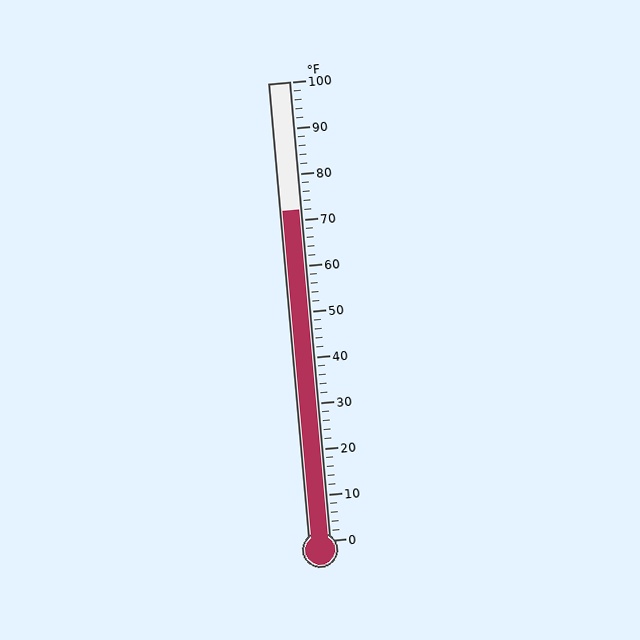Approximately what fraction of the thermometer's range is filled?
The thermometer is filled to approximately 70% of its range.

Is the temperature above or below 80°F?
The temperature is below 80°F.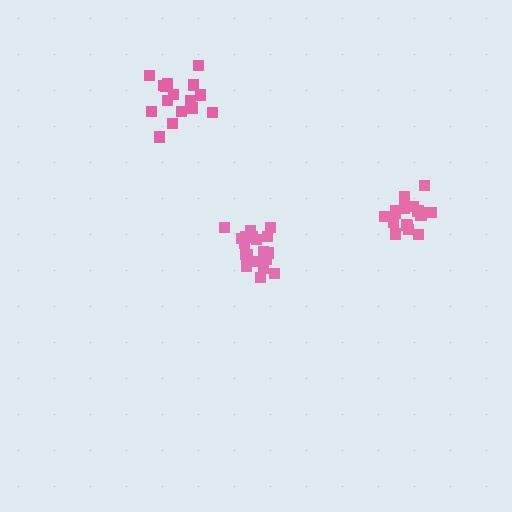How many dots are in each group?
Group 1: 16 dots, Group 2: 17 dots, Group 3: 20 dots (53 total).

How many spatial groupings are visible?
There are 3 spatial groupings.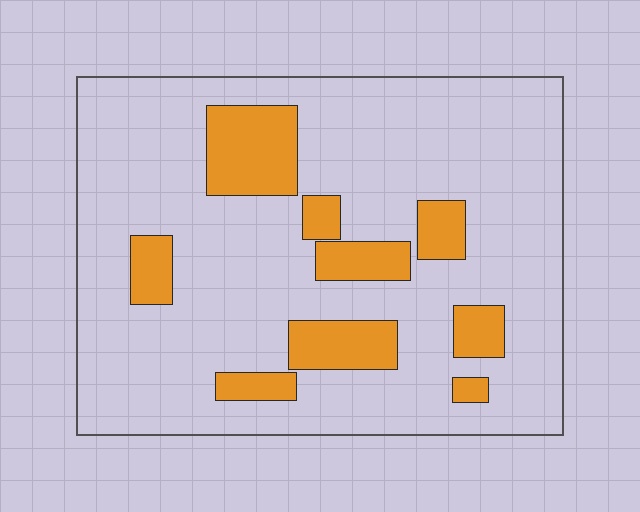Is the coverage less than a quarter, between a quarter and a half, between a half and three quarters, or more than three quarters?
Less than a quarter.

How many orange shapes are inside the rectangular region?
9.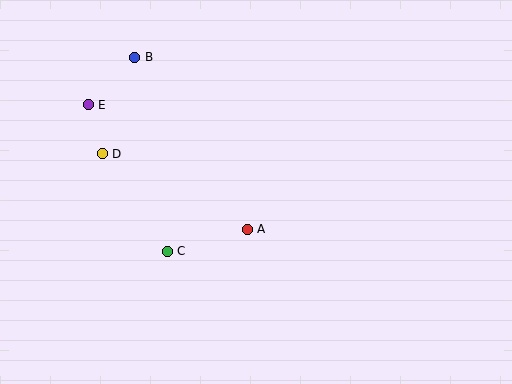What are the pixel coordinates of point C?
Point C is at (167, 251).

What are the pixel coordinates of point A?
Point A is at (247, 229).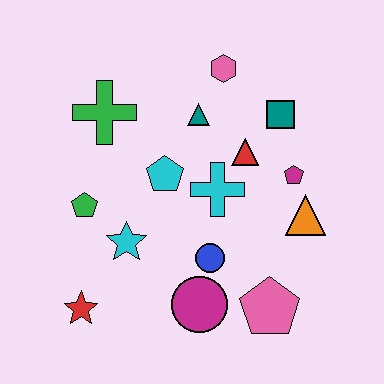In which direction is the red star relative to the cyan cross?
The red star is to the left of the cyan cross.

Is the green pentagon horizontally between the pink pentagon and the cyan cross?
No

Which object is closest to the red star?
The cyan star is closest to the red star.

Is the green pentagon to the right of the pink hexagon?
No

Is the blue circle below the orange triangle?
Yes